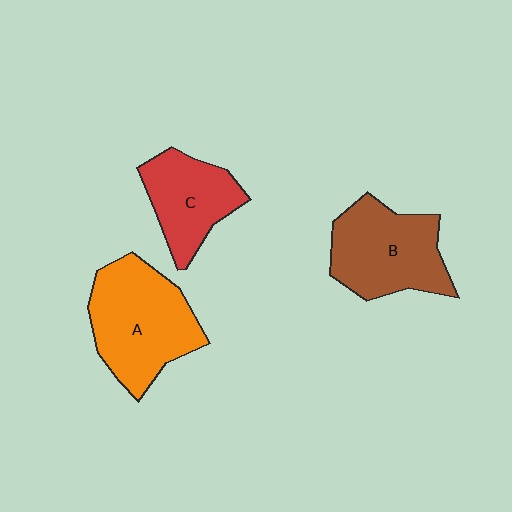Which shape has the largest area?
Shape A (orange).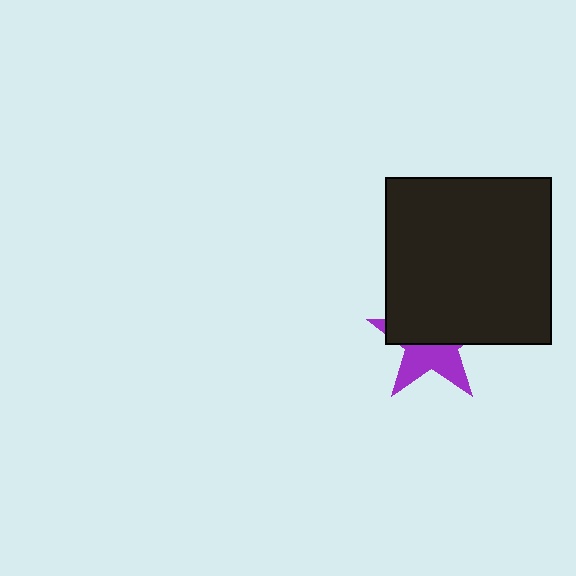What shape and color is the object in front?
The object in front is a black square.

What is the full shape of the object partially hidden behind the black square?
The partially hidden object is a purple star.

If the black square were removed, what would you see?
You would see the complete purple star.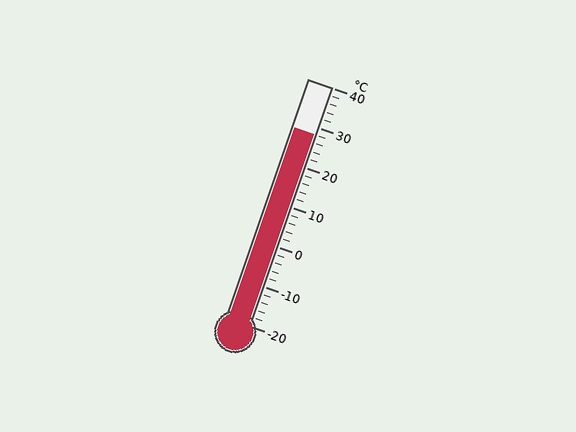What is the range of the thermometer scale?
The thermometer scale ranges from -20°C to 40°C.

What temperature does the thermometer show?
The thermometer shows approximately 28°C.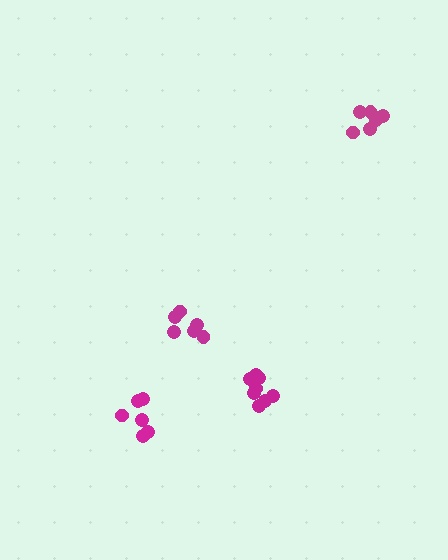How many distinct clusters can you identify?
There are 4 distinct clusters.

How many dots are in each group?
Group 1: 8 dots, Group 2: 6 dots, Group 3: 7 dots, Group 4: 6 dots (27 total).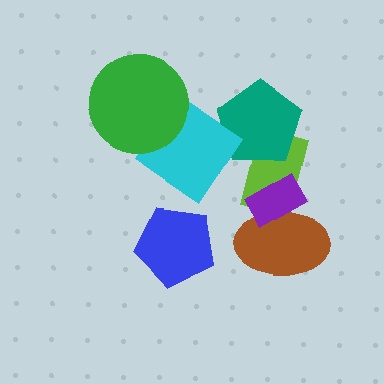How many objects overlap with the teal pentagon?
1 object overlaps with the teal pentagon.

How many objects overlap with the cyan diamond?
1 object overlaps with the cyan diamond.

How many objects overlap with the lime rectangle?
3 objects overlap with the lime rectangle.